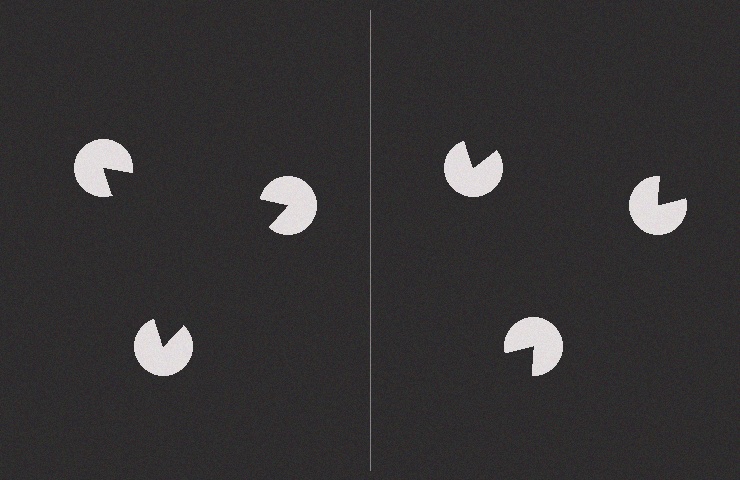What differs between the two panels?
The pac-man discs are positioned identically on both sides; only the wedge orientations differ. On the left they align to a triangle; on the right they are misaligned.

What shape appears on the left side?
An illusory triangle.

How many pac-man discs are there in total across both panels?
6 — 3 on each side.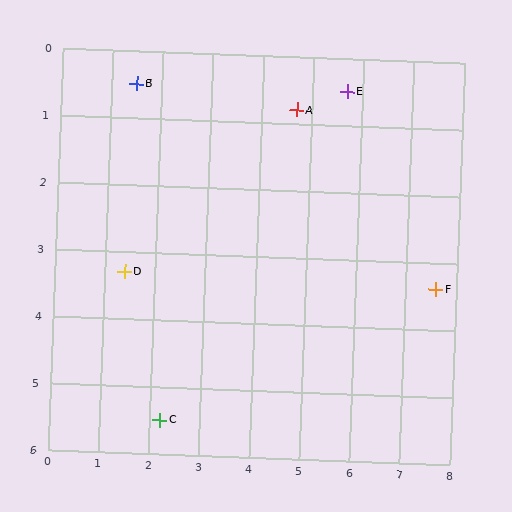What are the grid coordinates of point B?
Point B is at approximately (1.5, 0.5).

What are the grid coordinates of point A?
Point A is at approximately (4.7, 0.8).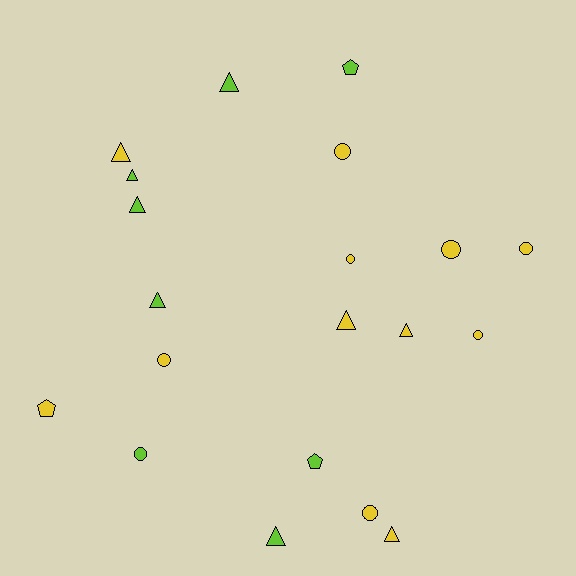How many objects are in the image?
There are 20 objects.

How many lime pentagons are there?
There are 2 lime pentagons.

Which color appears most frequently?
Yellow, with 12 objects.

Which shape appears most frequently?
Triangle, with 9 objects.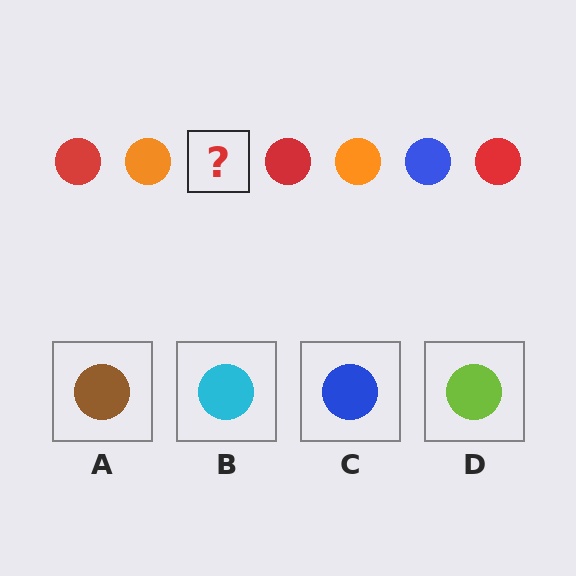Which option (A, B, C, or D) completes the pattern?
C.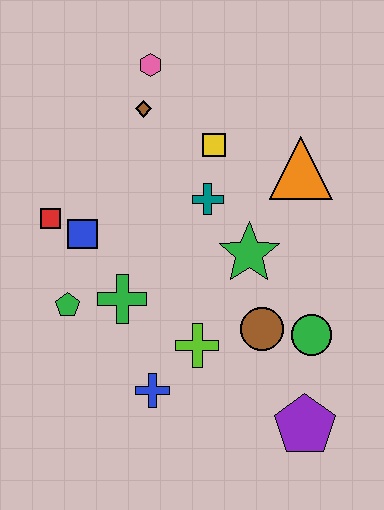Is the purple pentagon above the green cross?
No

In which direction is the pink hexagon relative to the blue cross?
The pink hexagon is above the blue cross.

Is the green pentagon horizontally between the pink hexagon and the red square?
Yes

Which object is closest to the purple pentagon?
The green circle is closest to the purple pentagon.